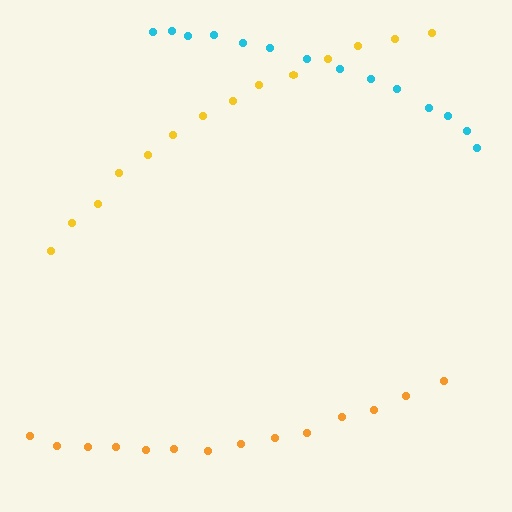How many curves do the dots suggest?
There are 3 distinct paths.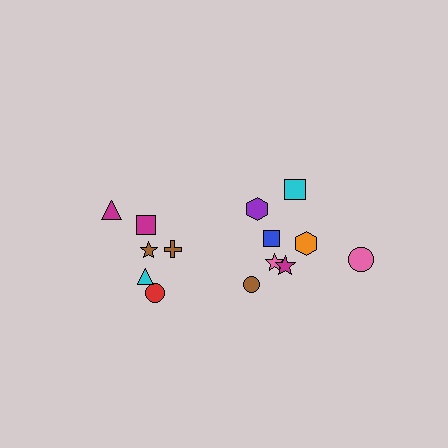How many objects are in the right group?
There are 8 objects.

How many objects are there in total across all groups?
There are 14 objects.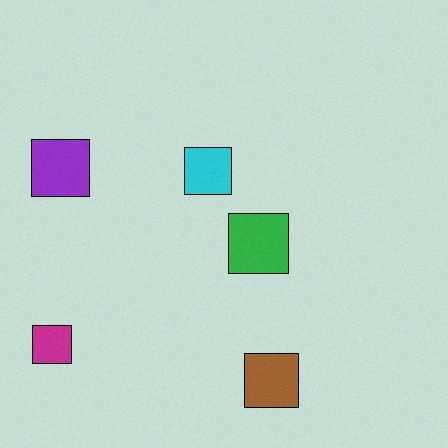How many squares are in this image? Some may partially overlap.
There are 5 squares.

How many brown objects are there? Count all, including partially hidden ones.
There is 1 brown object.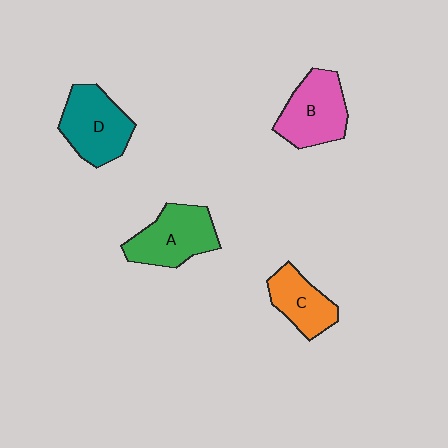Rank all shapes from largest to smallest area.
From largest to smallest: D (teal), B (pink), A (green), C (orange).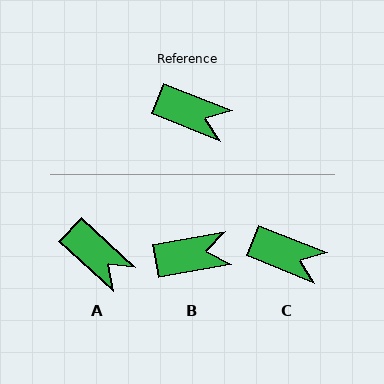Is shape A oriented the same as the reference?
No, it is off by about 21 degrees.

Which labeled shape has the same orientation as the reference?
C.